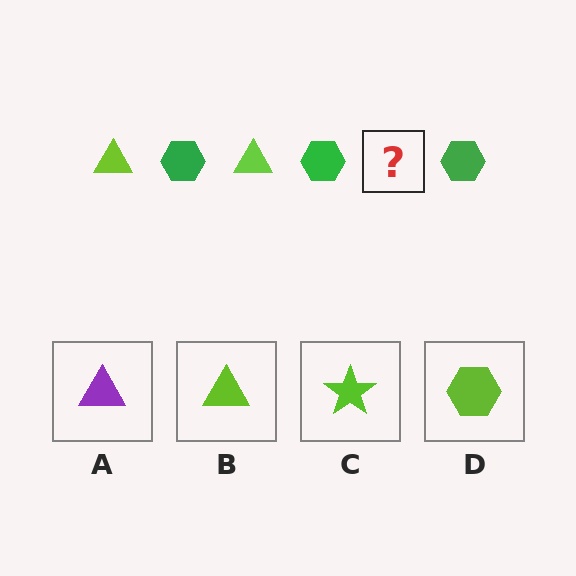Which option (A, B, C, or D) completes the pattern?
B.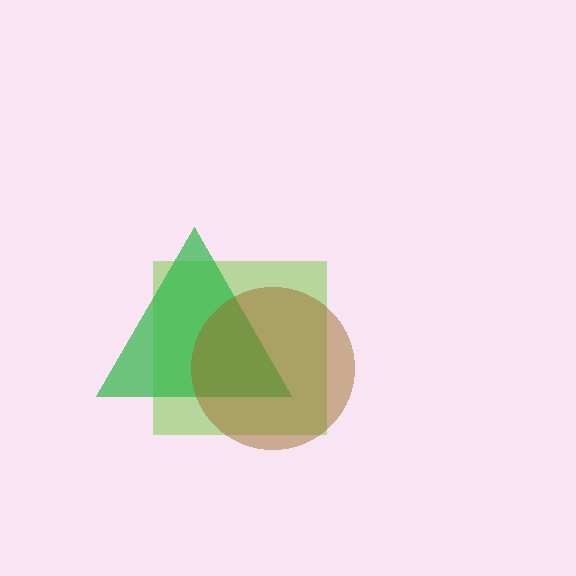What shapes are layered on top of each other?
The layered shapes are: a lime square, a green triangle, a brown circle.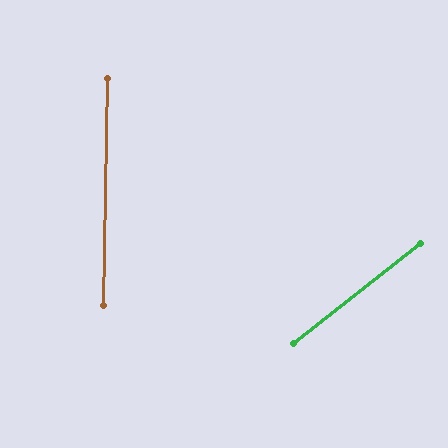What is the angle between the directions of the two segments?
Approximately 51 degrees.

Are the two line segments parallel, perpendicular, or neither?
Neither parallel nor perpendicular — they differ by about 51°.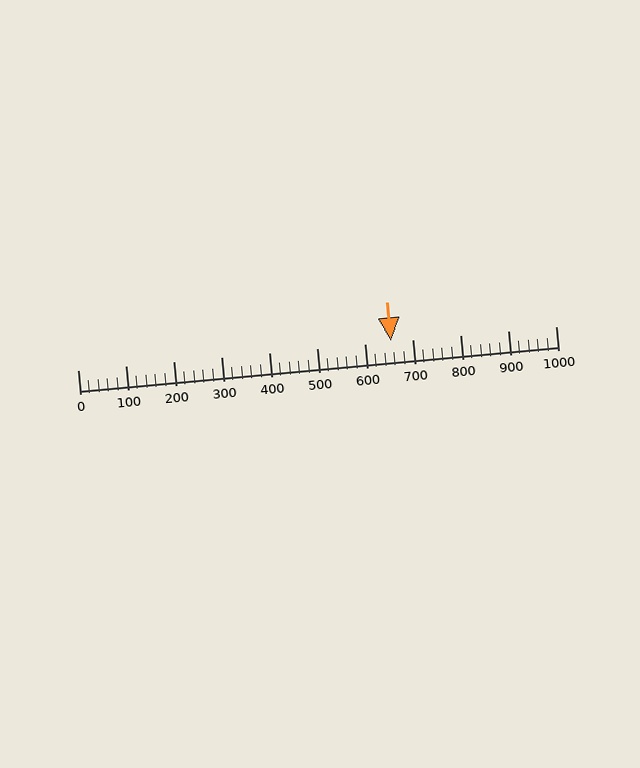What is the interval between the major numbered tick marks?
The major tick marks are spaced 100 units apart.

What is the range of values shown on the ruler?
The ruler shows values from 0 to 1000.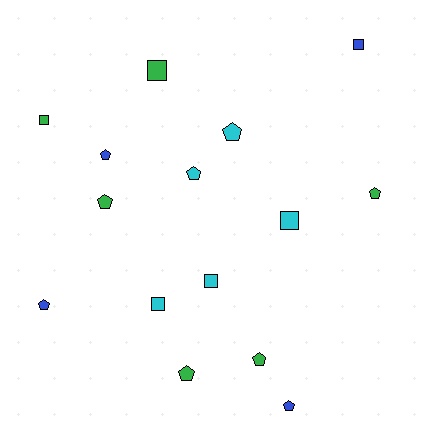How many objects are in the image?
There are 15 objects.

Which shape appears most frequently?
Pentagon, with 9 objects.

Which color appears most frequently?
Green, with 6 objects.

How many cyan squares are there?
There are 3 cyan squares.